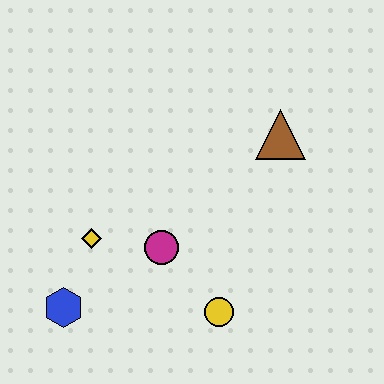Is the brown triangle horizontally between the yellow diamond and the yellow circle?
No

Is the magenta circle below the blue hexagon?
No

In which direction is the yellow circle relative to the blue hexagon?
The yellow circle is to the right of the blue hexagon.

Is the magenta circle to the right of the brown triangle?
No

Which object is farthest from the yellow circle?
The brown triangle is farthest from the yellow circle.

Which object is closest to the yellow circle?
The magenta circle is closest to the yellow circle.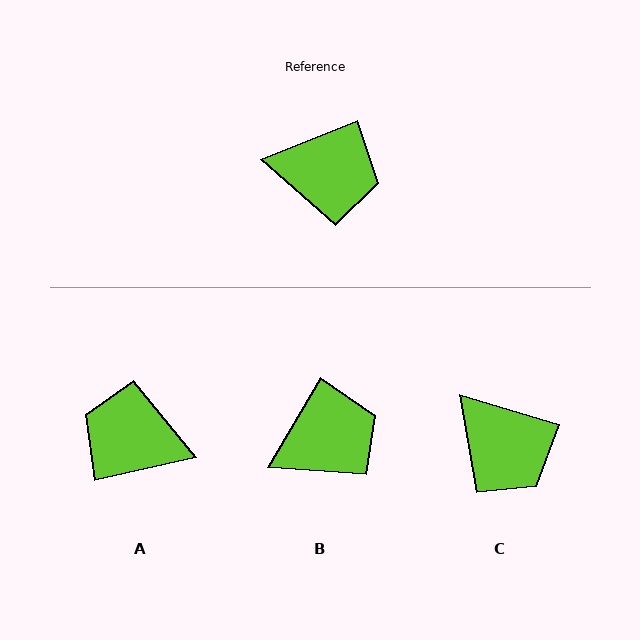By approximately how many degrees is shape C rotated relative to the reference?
Approximately 39 degrees clockwise.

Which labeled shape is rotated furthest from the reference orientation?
A, about 171 degrees away.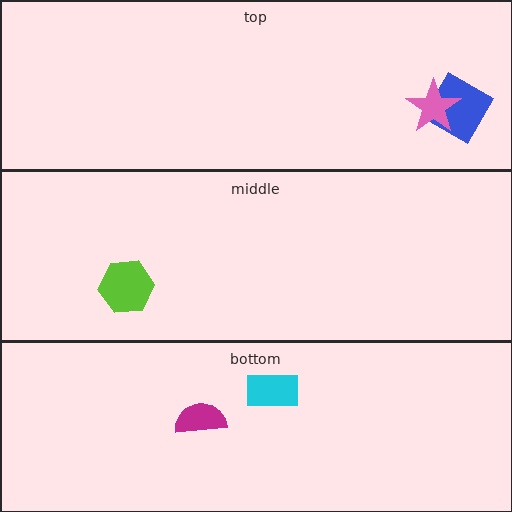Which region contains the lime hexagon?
The middle region.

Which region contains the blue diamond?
The top region.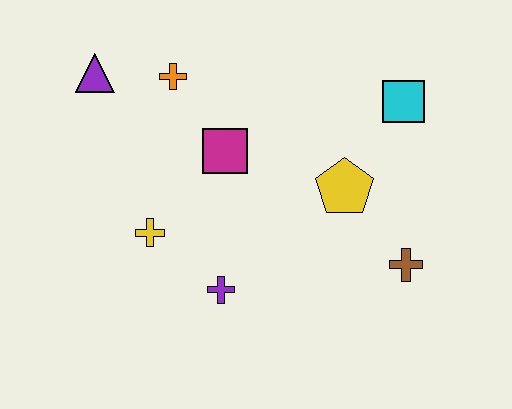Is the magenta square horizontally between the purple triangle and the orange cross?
No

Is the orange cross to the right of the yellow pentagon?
No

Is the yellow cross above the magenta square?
No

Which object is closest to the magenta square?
The orange cross is closest to the magenta square.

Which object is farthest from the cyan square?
The purple triangle is farthest from the cyan square.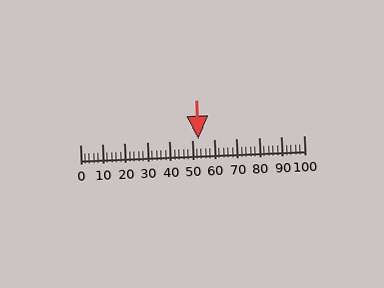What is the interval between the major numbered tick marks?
The major tick marks are spaced 10 units apart.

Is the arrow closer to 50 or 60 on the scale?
The arrow is closer to 50.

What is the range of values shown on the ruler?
The ruler shows values from 0 to 100.